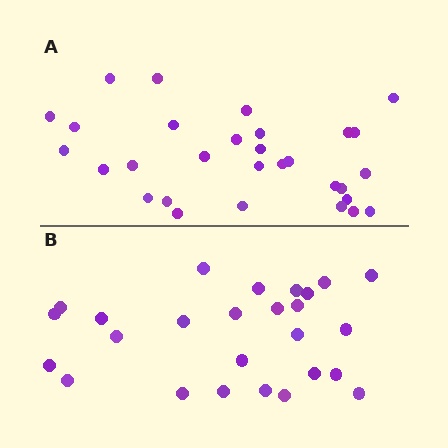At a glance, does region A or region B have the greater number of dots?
Region A (the top region) has more dots.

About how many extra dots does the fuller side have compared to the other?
Region A has about 4 more dots than region B.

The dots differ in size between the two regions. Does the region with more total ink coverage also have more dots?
No. Region B has more total ink coverage because its dots are larger, but region A actually contains more individual dots. Total area can be misleading — the number of items is what matters here.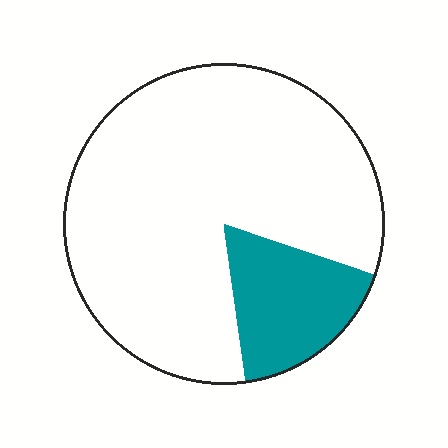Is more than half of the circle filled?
No.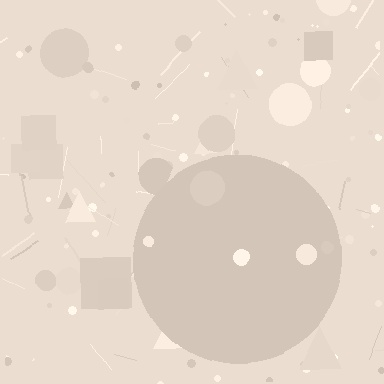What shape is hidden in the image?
A circle is hidden in the image.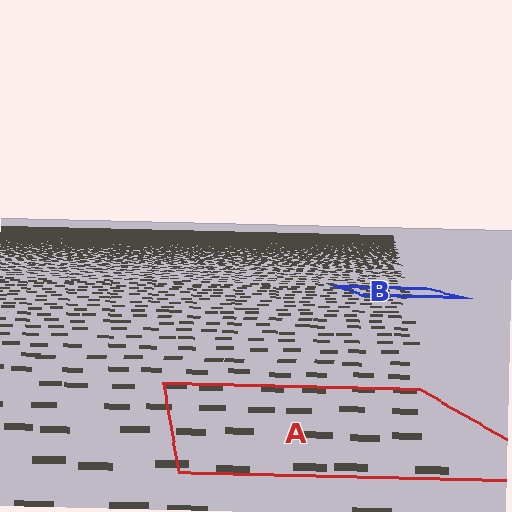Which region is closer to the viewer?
Region A is closer. The texture elements there are larger and more spread out.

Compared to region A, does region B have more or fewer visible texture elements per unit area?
Region B has more texture elements per unit area — they are packed more densely because it is farther away.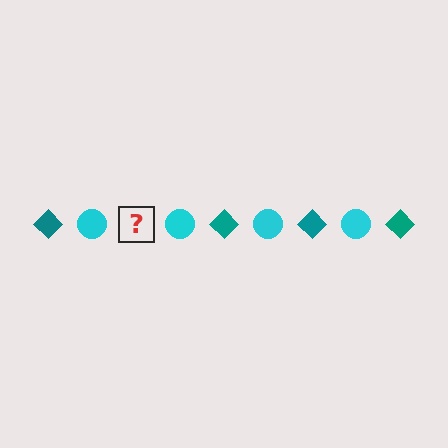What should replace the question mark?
The question mark should be replaced with a teal diamond.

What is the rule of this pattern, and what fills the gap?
The rule is that the pattern alternates between teal diamond and cyan circle. The gap should be filled with a teal diamond.